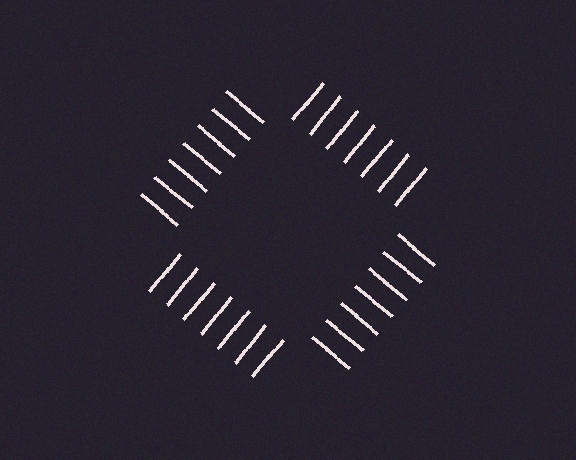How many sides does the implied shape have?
4 sides — the line-ends trace a square.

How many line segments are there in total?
28 — 7 along each of the 4 edges.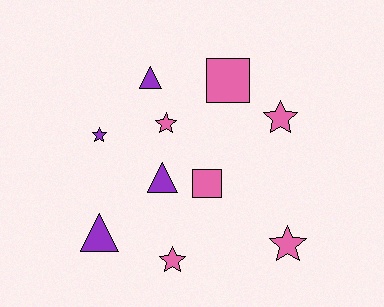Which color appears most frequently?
Pink, with 6 objects.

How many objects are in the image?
There are 10 objects.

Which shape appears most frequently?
Star, with 5 objects.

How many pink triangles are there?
There are no pink triangles.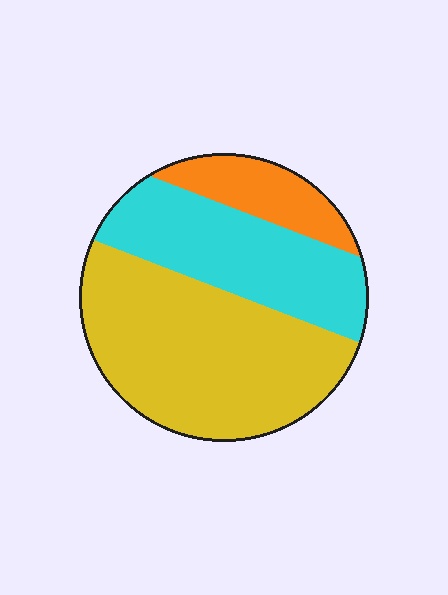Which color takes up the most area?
Yellow, at roughly 55%.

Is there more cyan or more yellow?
Yellow.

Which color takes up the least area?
Orange, at roughly 15%.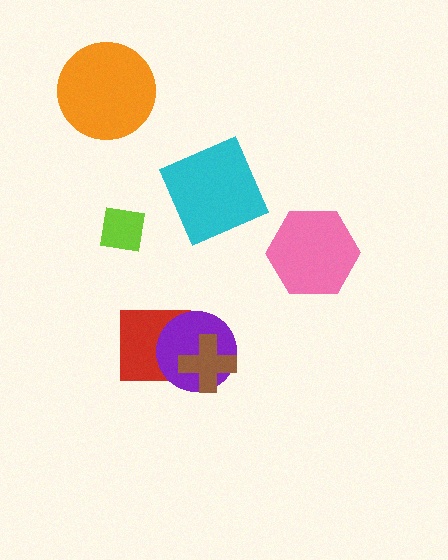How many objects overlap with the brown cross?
2 objects overlap with the brown cross.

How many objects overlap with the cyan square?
0 objects overlap with the cyan square.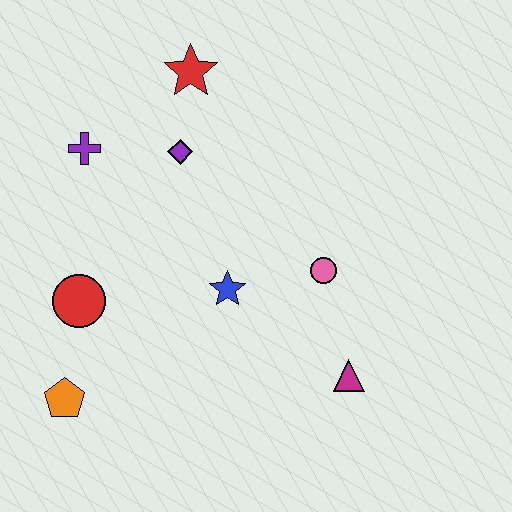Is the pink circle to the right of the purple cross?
Yes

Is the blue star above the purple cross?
No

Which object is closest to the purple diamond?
The red star is closest to the purple diamond.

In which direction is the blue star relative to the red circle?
The blue star is to the right of the red circle.